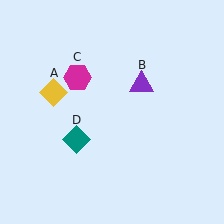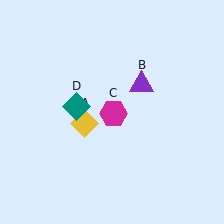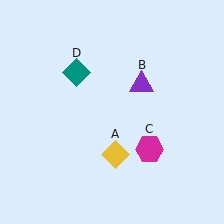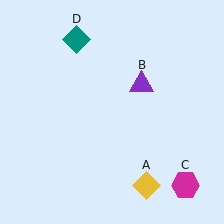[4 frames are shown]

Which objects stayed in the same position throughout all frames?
Purple triangle (object B) remained stationary.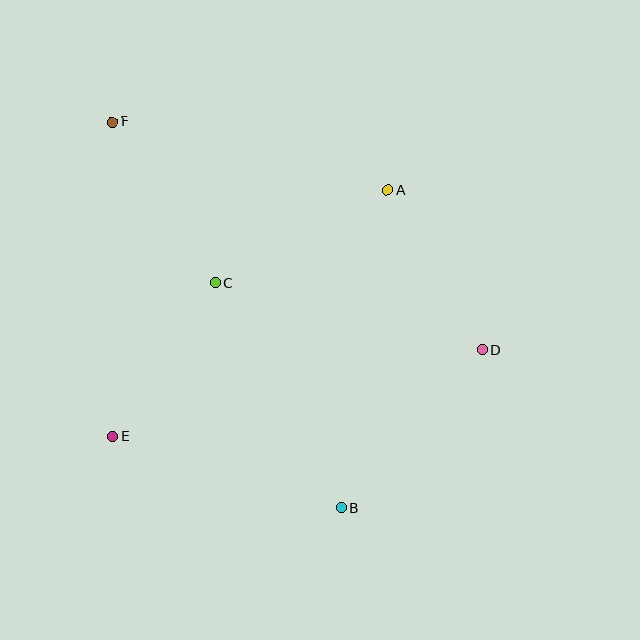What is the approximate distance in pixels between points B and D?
The distance between B and D is approximately 211 pixels.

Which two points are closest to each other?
Points C and E are closest to each other.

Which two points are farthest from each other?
Points B and F are farthest from each other.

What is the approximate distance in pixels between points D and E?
The distance between D and E is approximately 380 pixels.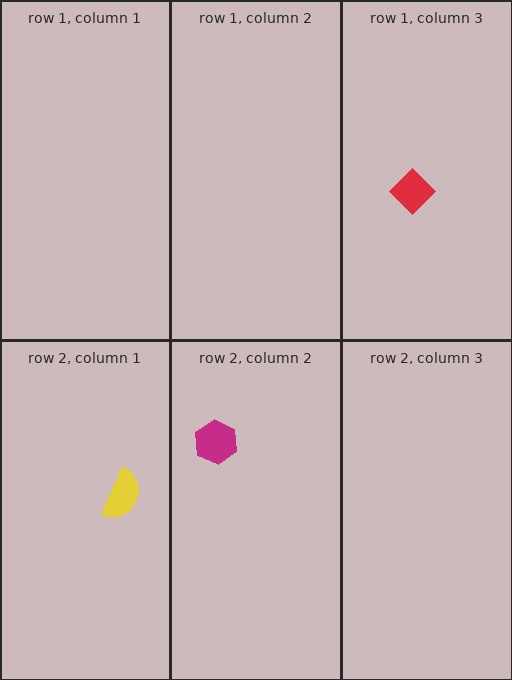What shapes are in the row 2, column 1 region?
The yellow semicircle.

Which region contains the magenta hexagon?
The row 2, column 2 region.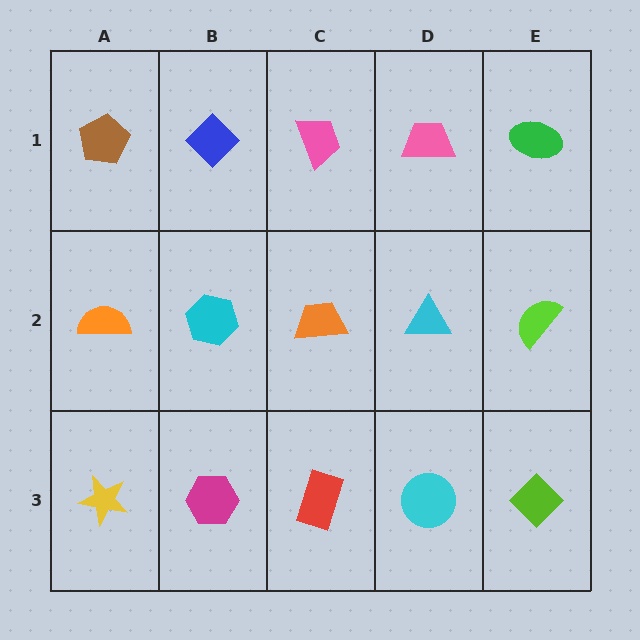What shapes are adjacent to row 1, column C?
An orange trapezoid (row 2, column C), a blue diamond (row 1, column B), a pink trapezoid (row 1, column D).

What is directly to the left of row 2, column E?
A cyan triangle.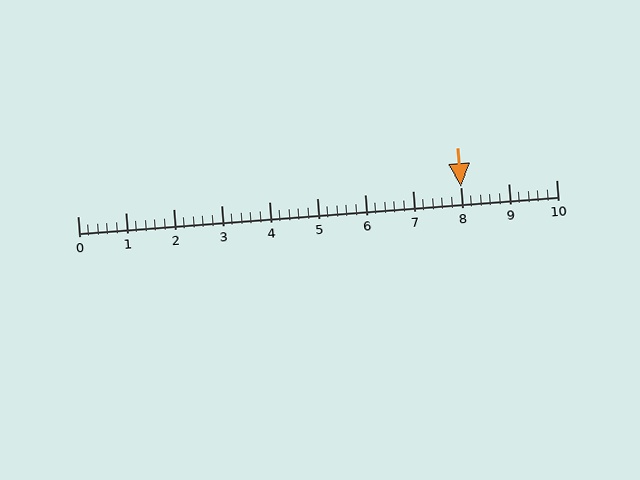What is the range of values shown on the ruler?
The ruler shows values from 0 to 10.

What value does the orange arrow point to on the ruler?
The orange arrow points to approximately 8.0.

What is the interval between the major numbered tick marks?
The major tick marks are spaced 1 units apart.